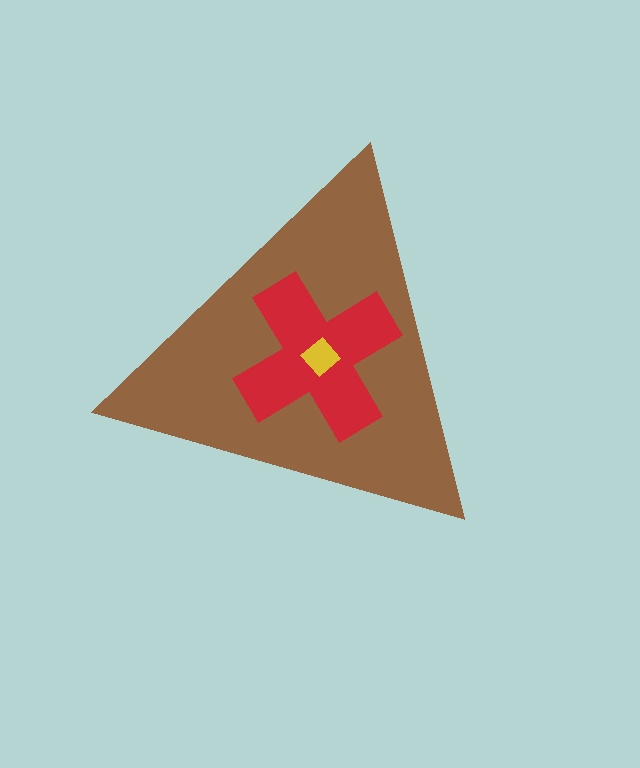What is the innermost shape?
The yellow diamond.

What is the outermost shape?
The brown triangle.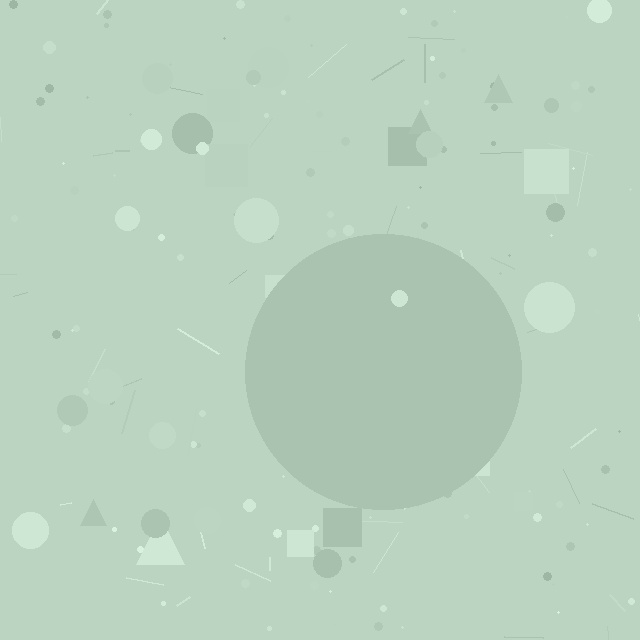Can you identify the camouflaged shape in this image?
The camouflaged shape is a circle.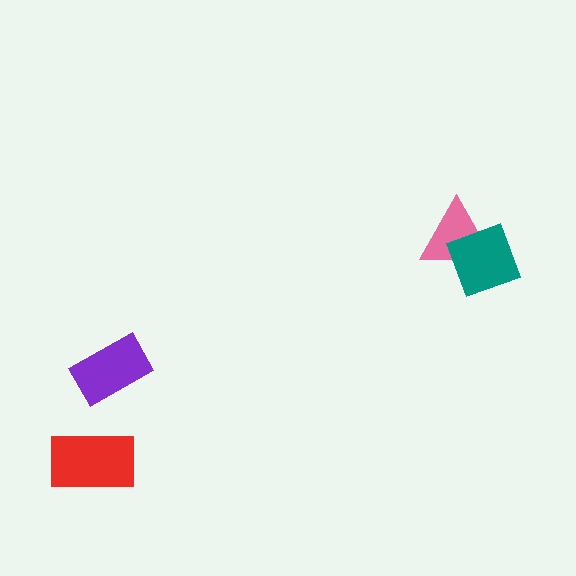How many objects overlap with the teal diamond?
1 object overlaps with the teal diamond.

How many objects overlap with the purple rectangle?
0 objects overlap with the purple rectangle.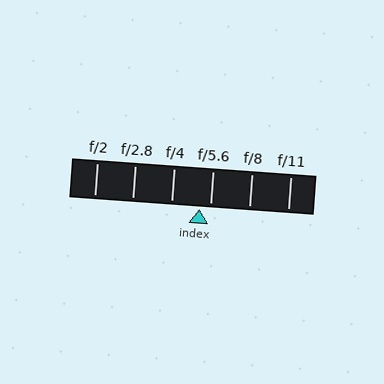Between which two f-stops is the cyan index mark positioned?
The index mark is between f/4 and f/5.6.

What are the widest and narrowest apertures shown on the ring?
The widest aperture shown is f/2 and the narrowest is f/11.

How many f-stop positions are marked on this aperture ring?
There are 6 f-stop positions marked.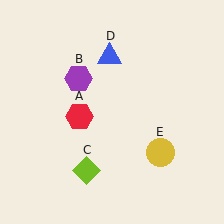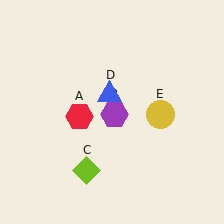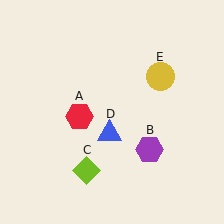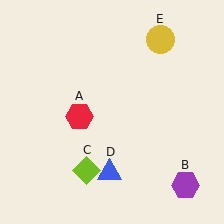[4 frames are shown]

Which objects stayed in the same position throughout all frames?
Red hexagon (object A) and lime diamond (object C) remained stationary.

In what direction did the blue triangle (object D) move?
The blue triangle (object D) moved down.